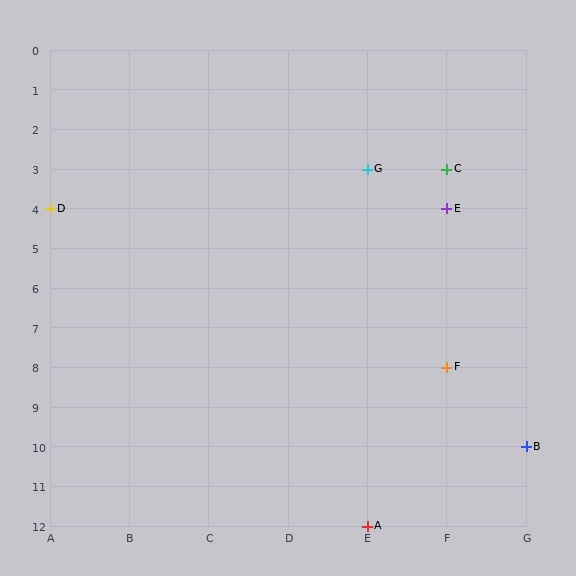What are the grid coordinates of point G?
Point G is at grid coordinates (E, 3).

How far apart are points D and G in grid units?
Points D and G are 4 columns and 1 row apart (about 4.1 grid units diagonally).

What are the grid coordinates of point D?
Point D is at grid coordinates (A, 4).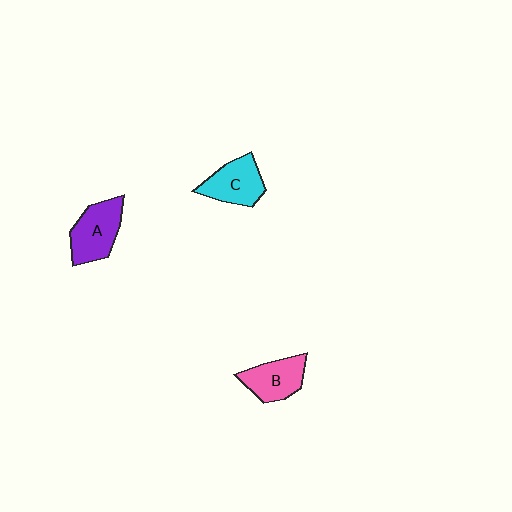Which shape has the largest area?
Shape A (purple).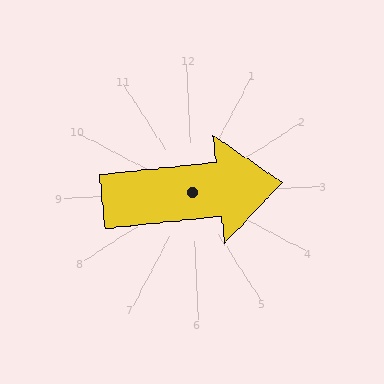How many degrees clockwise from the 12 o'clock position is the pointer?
Approximately 87 degrees.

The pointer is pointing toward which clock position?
Roughly 3 o'clock.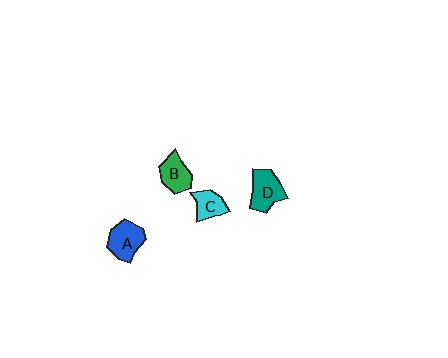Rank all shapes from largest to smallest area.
From largest to smallest: D (teal), A (blue), B (green), C (cyan).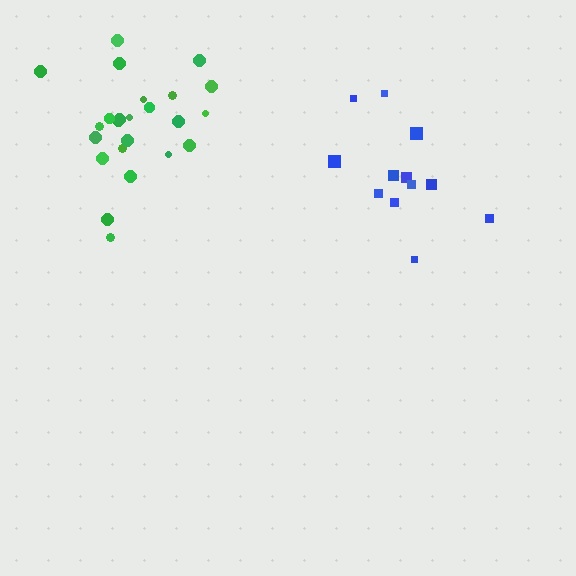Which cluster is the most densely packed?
Green.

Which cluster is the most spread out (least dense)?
Blue.